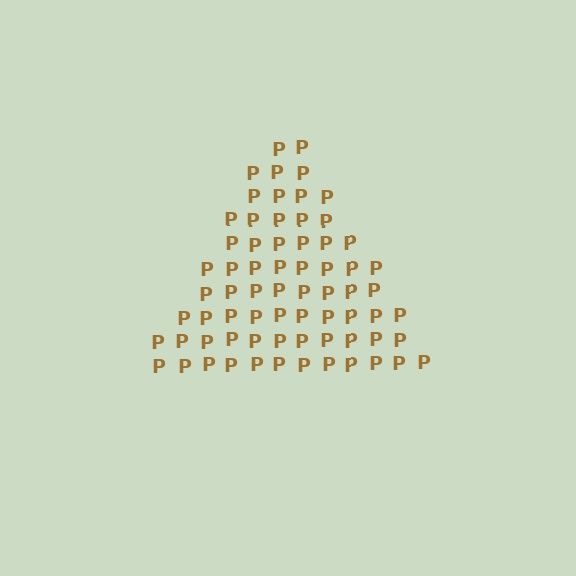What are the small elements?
The small elements are letter P's.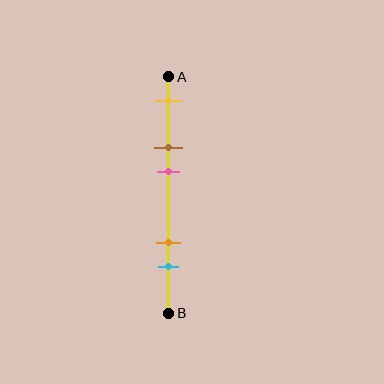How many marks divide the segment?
There are 5 marks dividing the segment.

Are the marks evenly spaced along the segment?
No, the marks are not evenly spaced.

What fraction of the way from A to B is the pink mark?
The pink mark is approximately 40% (0.4) of the way from A to B.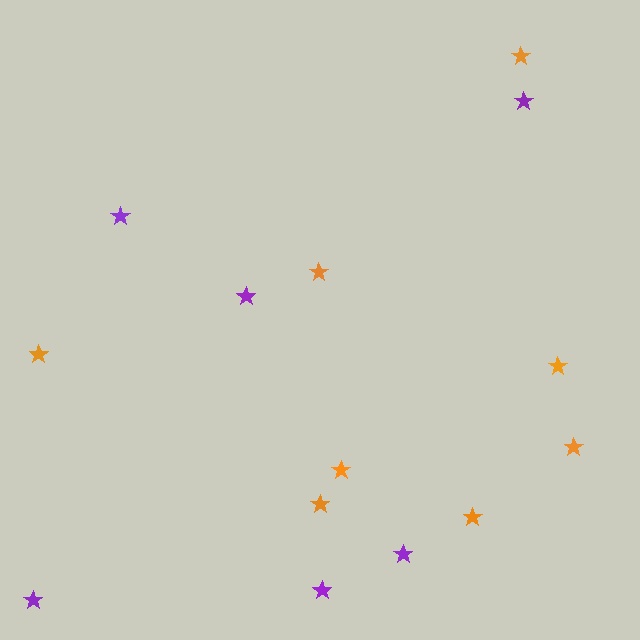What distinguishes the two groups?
There are 2 groups: one group of purple stars (6) and one group of orange stars (8).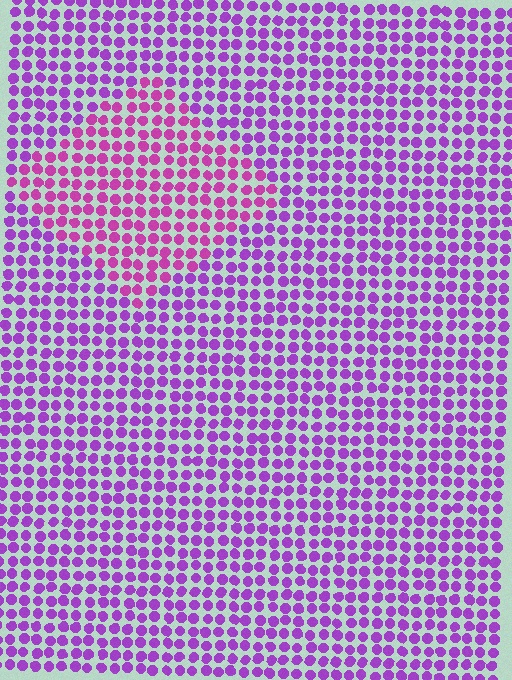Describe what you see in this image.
The image is filled with small purple elements in a uniform arrangement. A diamond-shaped region is visible where the elements are tinted to a slightly different hue, forming a subtle color boundary.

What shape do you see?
I see a diamond.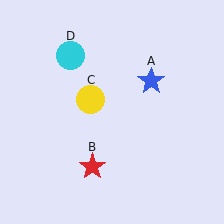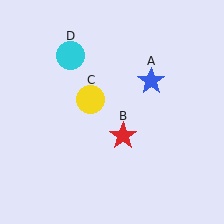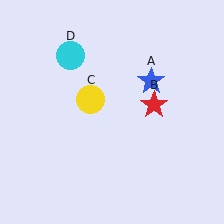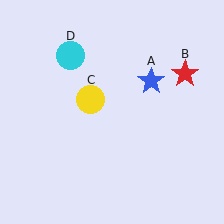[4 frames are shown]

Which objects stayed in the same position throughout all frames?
Blue star (object A) and yellow circle (object C) and cyan circle (object D) remained stationary.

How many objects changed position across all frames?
1 object changed position: red star (object B).